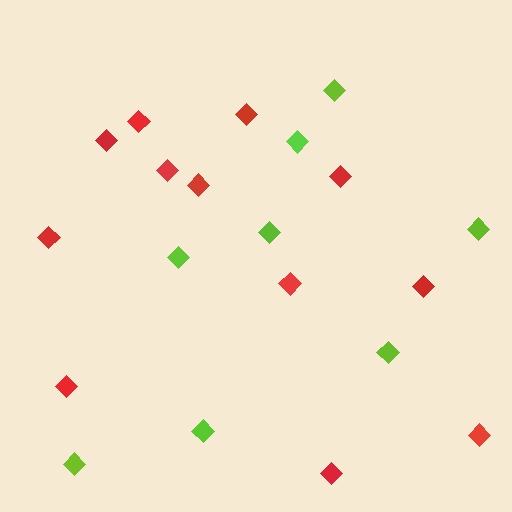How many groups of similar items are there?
There are 2 groups: one group of lime diamonds (8) and one group of red diamonds (12).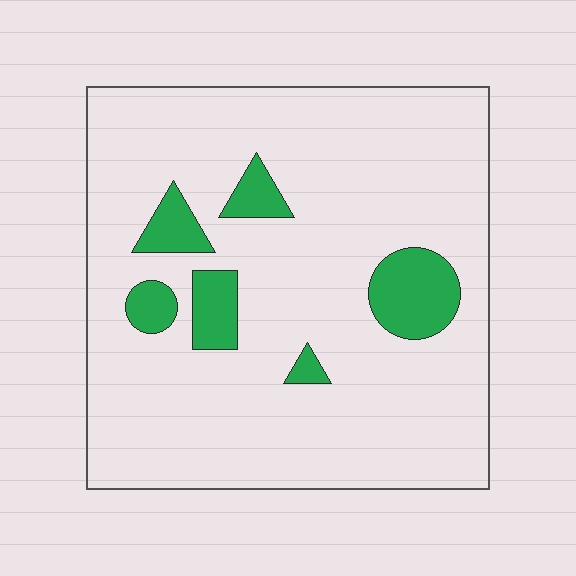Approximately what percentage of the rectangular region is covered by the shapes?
Approximately 10%.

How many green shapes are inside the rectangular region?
6.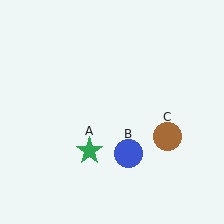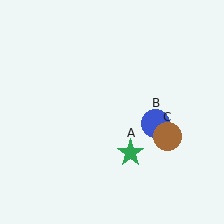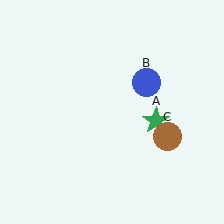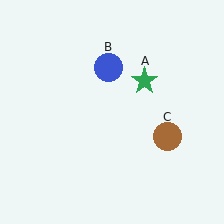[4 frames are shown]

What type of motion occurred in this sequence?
The green star (object A), blue circle (object B) rotated counterclockwise around the center of the scene.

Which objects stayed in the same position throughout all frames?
Brown circle (object C) remained stationary.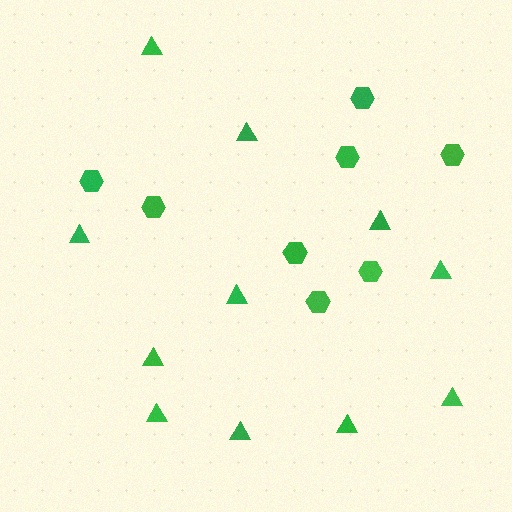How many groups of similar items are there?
There are 2 groups: one group of hexagons (8) and one group of triangles (11).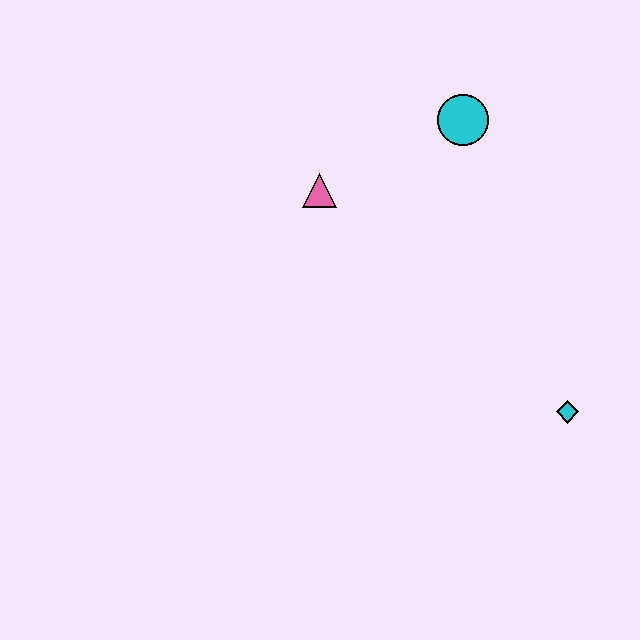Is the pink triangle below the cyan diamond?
No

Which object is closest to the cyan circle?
The pink triangle is closest to the cyan circle.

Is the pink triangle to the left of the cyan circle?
Yes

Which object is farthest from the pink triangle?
The cyan diamond is farthest from the pink triangle.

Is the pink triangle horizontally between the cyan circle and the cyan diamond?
No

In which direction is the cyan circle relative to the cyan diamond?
The cyan circle is above the cyan diamond.